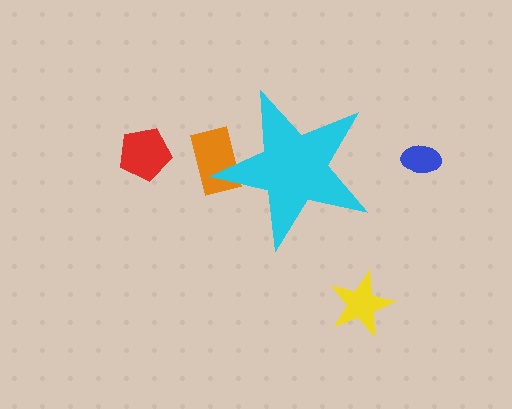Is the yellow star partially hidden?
No, the yellow star is fully visible.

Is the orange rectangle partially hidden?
Yes, the orange rectangle is partially hidden behind the cyan star.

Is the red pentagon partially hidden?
No, the red pentagon is fully visible.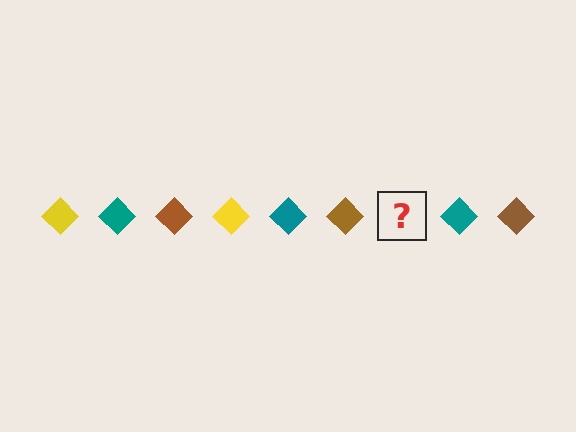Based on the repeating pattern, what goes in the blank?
The blank should be a yellow diamond.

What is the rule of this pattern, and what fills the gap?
The rule is that the pattern cycles through yellow, teal, brown diamonds. The gap should be filled with a yellow diamond.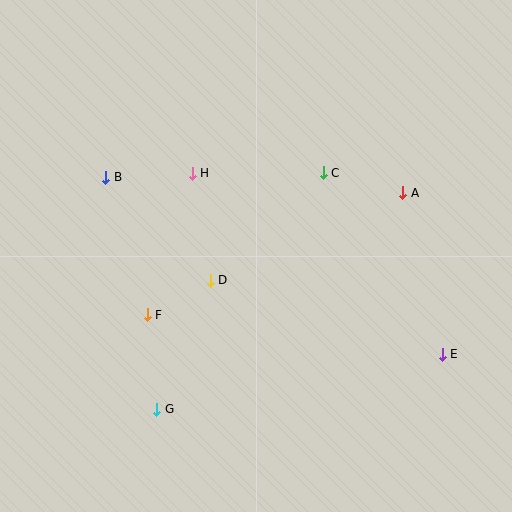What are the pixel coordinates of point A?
Point A is at (403, 193).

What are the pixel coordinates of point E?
Point E is at (442, 354).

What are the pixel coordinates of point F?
Point F is at (147, 315).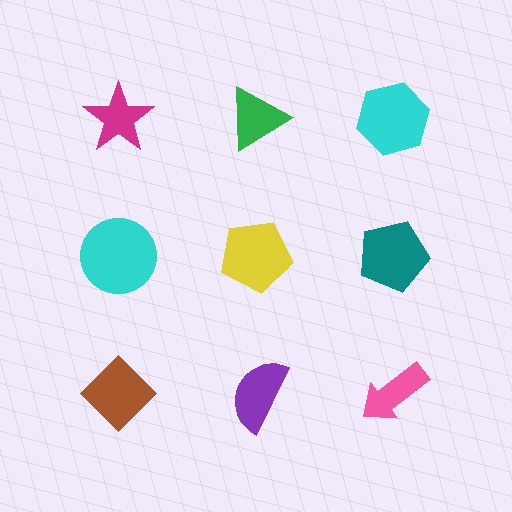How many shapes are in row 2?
3 shapes.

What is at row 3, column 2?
A purple semicircle.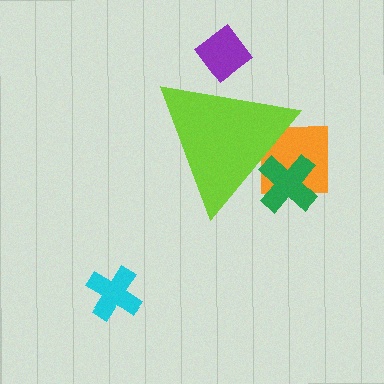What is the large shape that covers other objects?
A lime triangle.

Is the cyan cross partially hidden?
No, the cyan cross is fully visible.